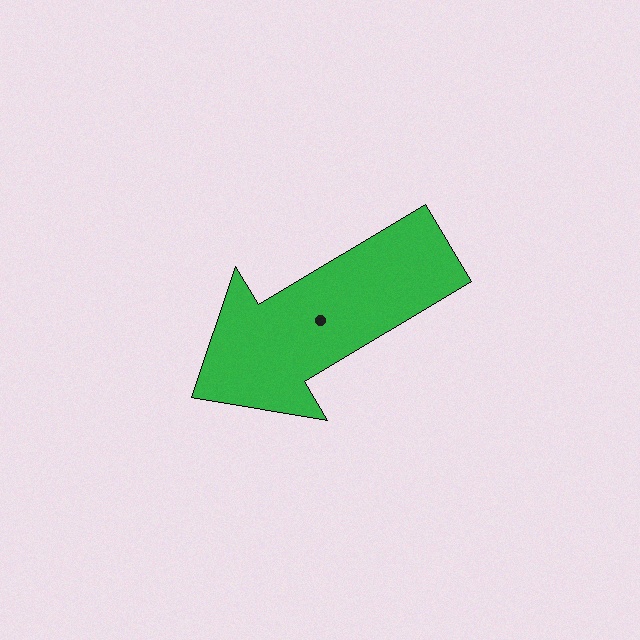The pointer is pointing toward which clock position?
Roughly 8 o'clock.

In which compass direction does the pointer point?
Southwest.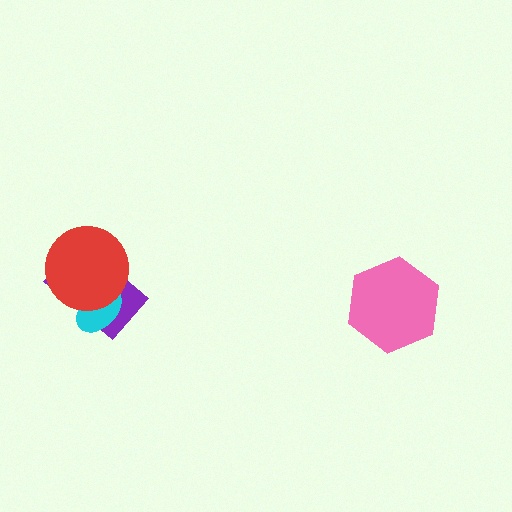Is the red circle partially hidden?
No, no other shape covers it.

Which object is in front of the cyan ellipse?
The red circle is in front of the cyan ellipse.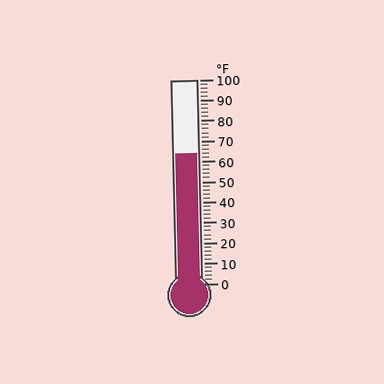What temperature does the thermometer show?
The thermometer shows approximately 64°F.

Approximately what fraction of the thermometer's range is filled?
The thermometer is filled to approximately 65% of its range.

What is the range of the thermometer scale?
The thermometer scale ranges from 0°F to 100°F.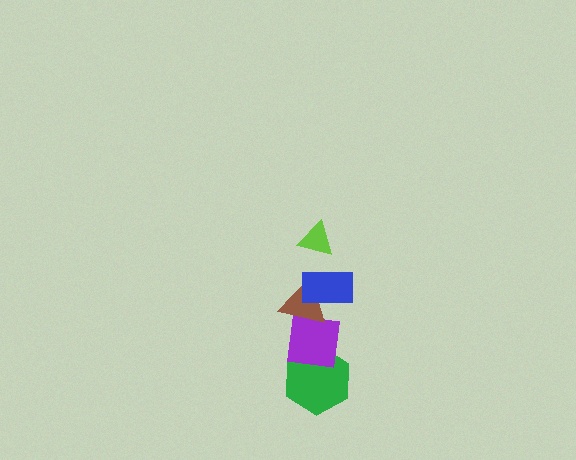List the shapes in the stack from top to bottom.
From top to bottom: the lime triangle, the blue rectangle, the brown triangle, the purple square, the green hexagon.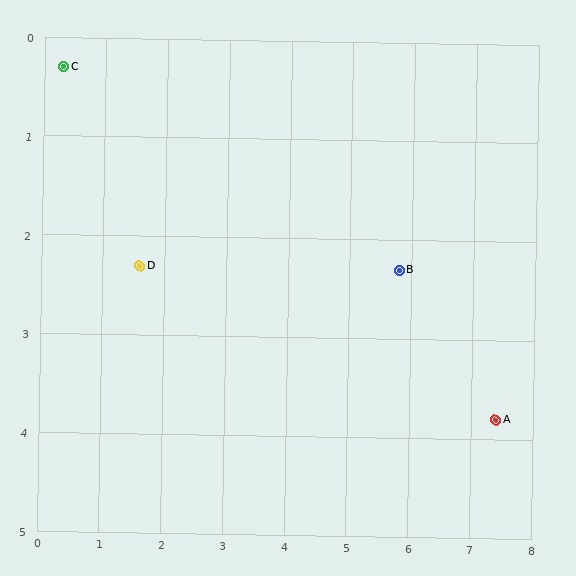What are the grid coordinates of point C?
Point C is at approximately (0.3, 0.3).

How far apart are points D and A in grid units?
Points D and A are about 6.0 grid units apart.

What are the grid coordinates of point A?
Point A is at approximately (7.4, 3.8).